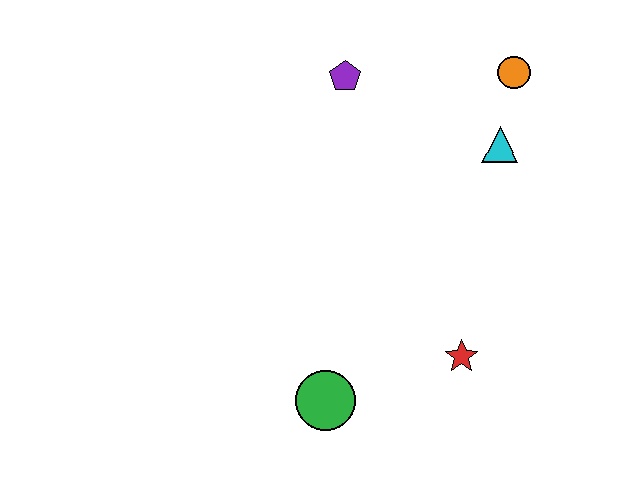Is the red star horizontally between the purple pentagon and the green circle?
No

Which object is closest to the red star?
The green circle is closest to the red star.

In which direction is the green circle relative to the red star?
The green circle is to the left of the red star.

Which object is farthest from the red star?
The purple pentagon is farthest from the red star.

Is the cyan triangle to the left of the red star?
No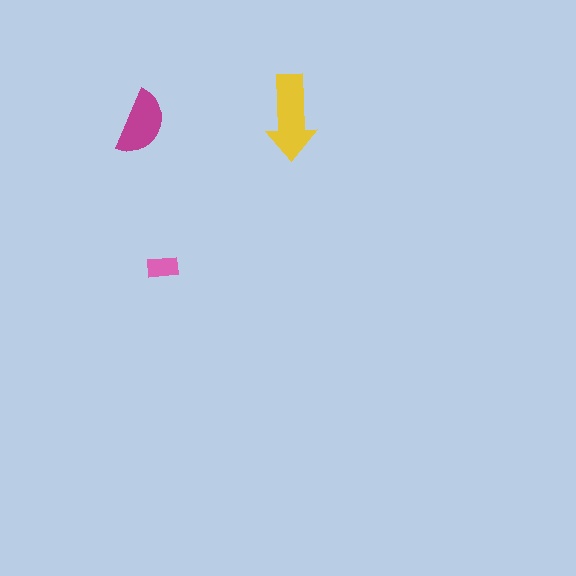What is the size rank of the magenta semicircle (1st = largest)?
2nd.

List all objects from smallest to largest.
The pink rectangle, the magenta semicircle, the yellow arrow.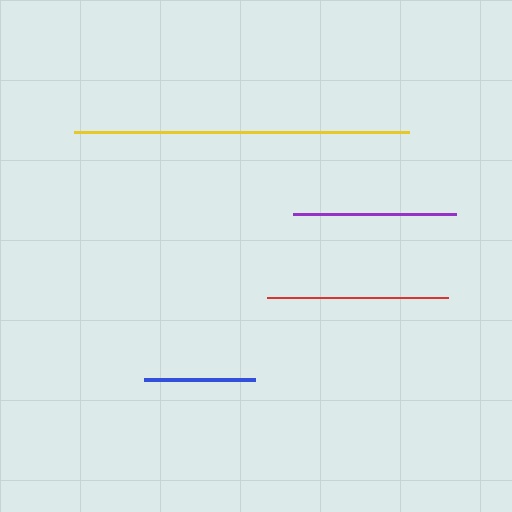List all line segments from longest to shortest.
From longest to shortest: yellow, red, purple, blue.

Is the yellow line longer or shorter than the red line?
The yellow line is longer than the red line.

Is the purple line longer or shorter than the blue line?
The purple line is longer than the blue line.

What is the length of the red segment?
The red segment is approximately 180 pixels long.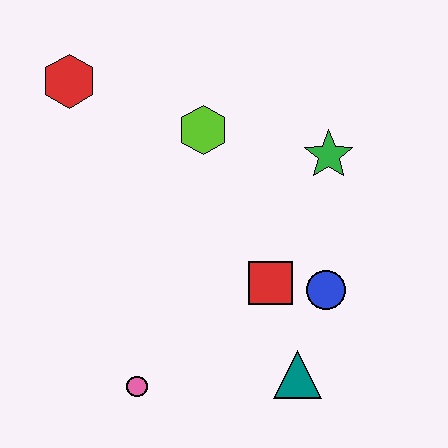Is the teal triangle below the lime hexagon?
Yes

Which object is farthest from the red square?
The red hexagon is farthest from the red square.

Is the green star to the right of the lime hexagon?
Yes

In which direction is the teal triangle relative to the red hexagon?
The teal triangle is below the red hexagon.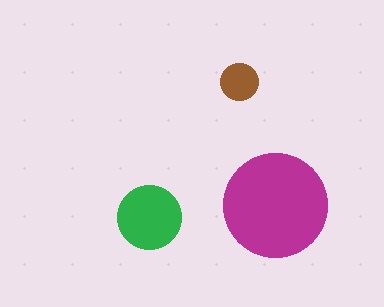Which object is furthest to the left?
The green circle is leftmost.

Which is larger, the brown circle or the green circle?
The green one.